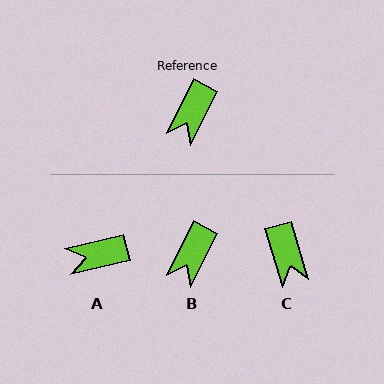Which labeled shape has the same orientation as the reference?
B.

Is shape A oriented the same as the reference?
No, it is off by about 51 degrees.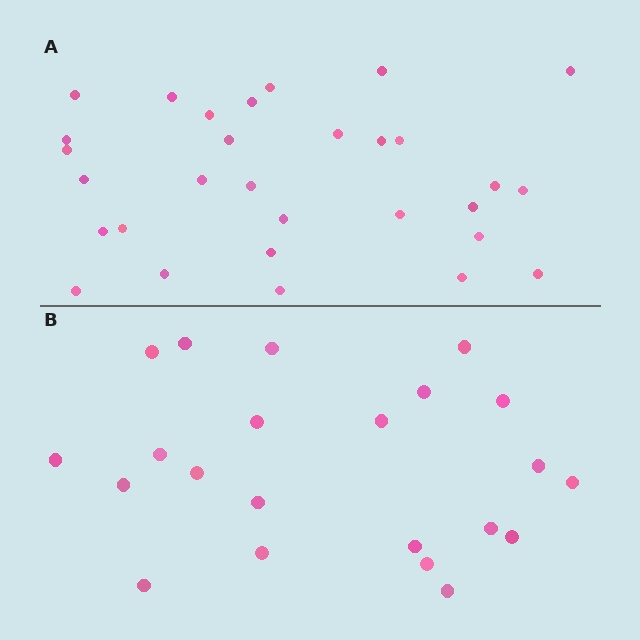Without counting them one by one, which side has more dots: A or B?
Region A (the top region) has more dots.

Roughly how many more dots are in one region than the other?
Region A has roughly 8 or so more dots than region B.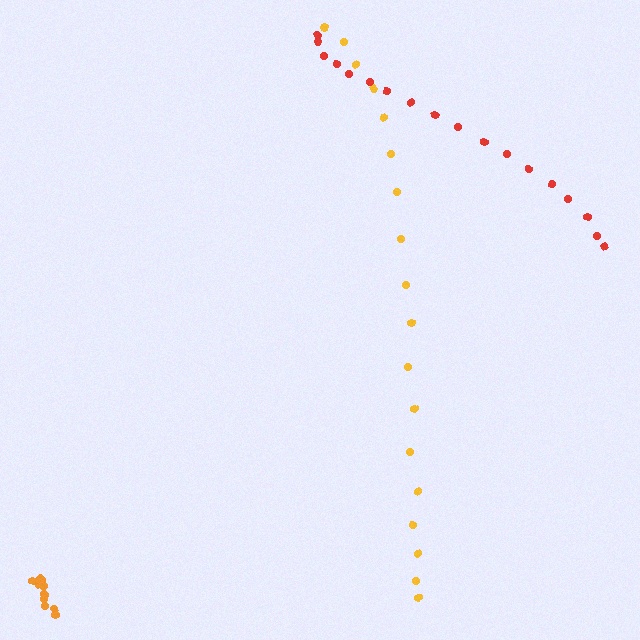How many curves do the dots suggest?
There are 3 distinct paths.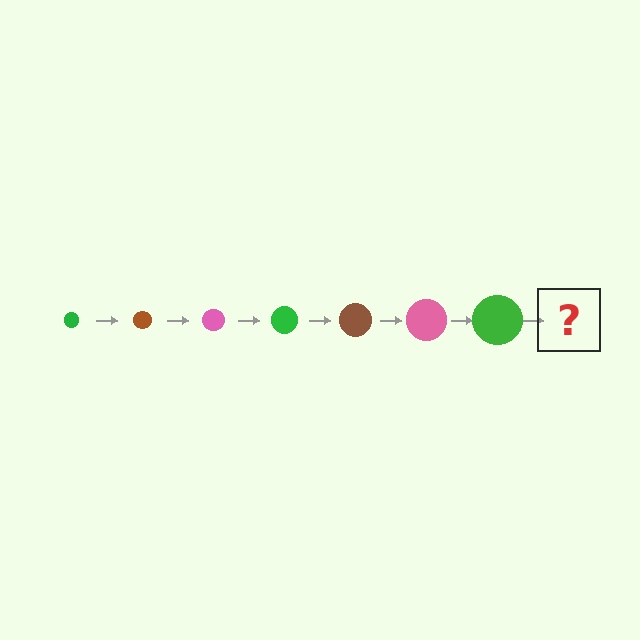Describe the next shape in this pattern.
It should be a brown circle, larger than the previous one.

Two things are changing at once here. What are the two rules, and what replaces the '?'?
The two rules are that the circle grows larger each step and the color cycles through green, brown, and pink. The '?' should be a brown circle, larger than the previous one.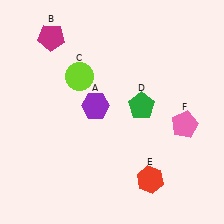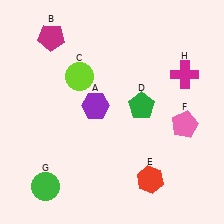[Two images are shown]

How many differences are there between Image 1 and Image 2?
There are 2 differences between the two images.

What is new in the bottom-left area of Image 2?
A green circle (G) was added in the bottom-left area of Image 2.